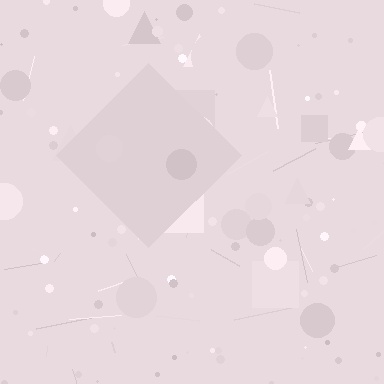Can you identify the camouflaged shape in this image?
The camouflaged shape is a diamond.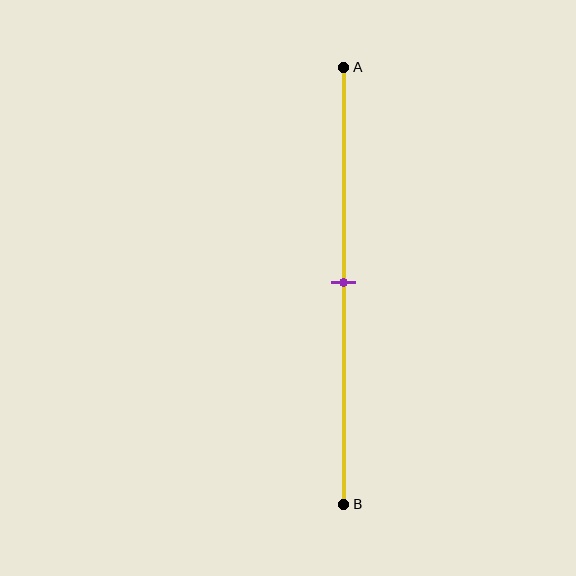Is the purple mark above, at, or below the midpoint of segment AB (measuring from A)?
The purple mark is approximately at the midpoint of segment AB.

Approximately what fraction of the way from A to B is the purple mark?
The purple mark is approximately 50% of the way from A to B.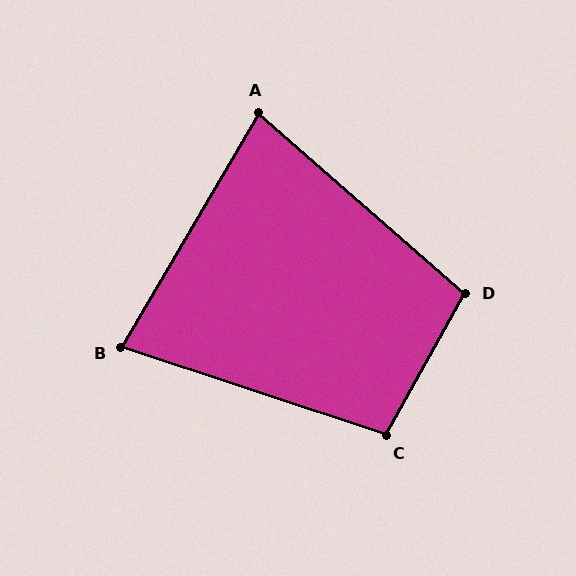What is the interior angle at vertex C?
Approximately 101 degrees (obtuse).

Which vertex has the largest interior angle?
D, at approximately 102 degrees.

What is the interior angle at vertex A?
Approximately 79 degrees (acute).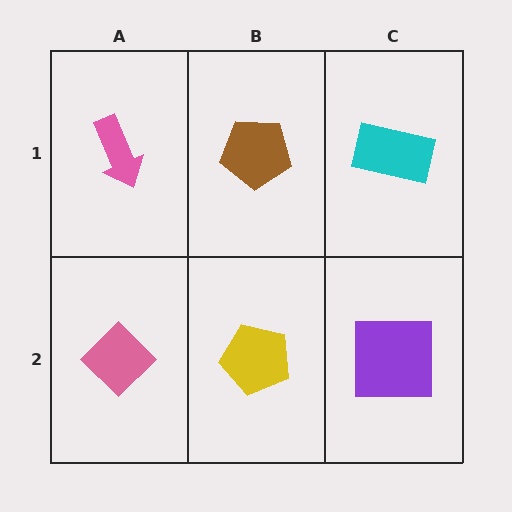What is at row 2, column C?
A purple square.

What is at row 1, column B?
A brown pentagon.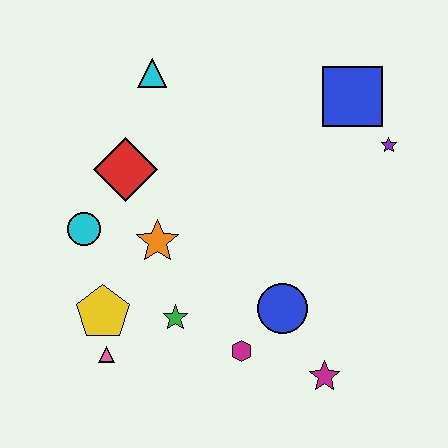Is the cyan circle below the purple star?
Yes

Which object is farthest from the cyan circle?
The purple star is farthest from the cyan circle.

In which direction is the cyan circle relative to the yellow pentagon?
The cyan circle is above the yellow pentagon.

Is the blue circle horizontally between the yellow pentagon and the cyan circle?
No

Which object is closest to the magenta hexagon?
The blue circle is closest to the magenta hexagon.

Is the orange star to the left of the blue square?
Yes